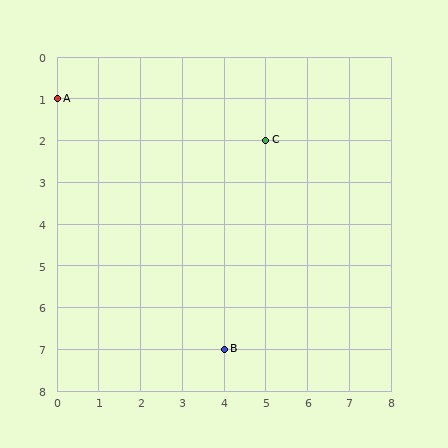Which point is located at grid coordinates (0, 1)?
Point A is at (0, 1).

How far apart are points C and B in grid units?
Points C and B are 1 column and 5 rows apart (about 5.1 grid units diagonally).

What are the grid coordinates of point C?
Point C is at grid coordinates (5, 2).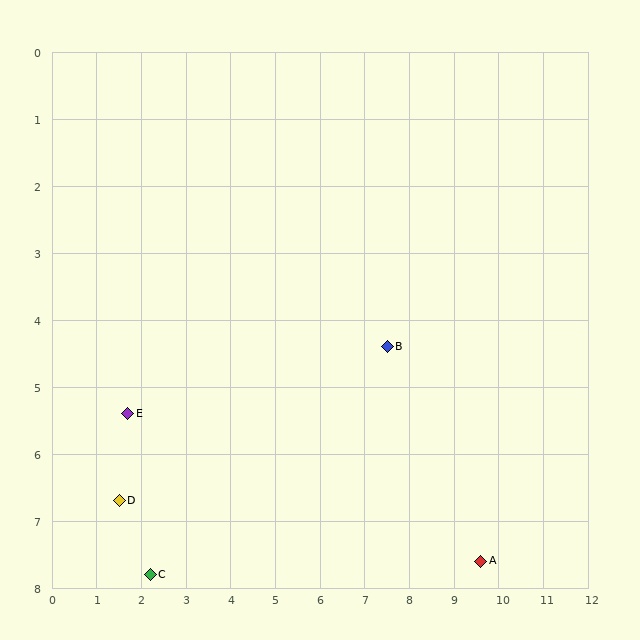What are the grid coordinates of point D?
Point D is at approximately (1.5, 6.7).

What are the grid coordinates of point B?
Point B is at approximately (7.5, 4.4).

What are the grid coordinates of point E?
Point E is at approximately (1.7, 5.4).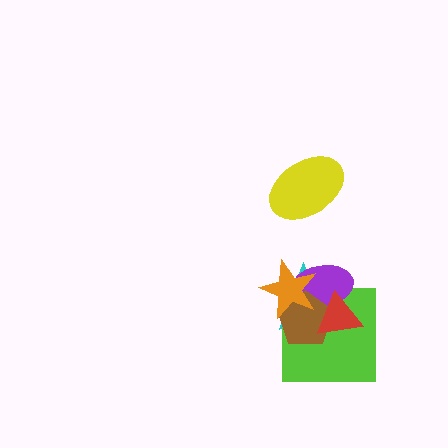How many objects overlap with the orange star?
4 objects overlap with the orange star.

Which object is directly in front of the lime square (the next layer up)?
The cyan star is directly in front of the lime square.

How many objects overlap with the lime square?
5 objects overlap with the lime square.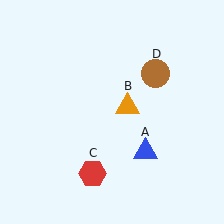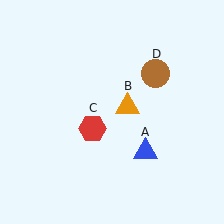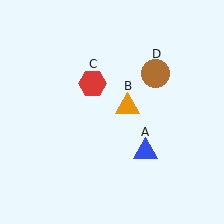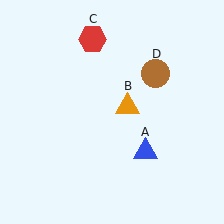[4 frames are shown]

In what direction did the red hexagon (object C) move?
The red hexagon (object C) moved up.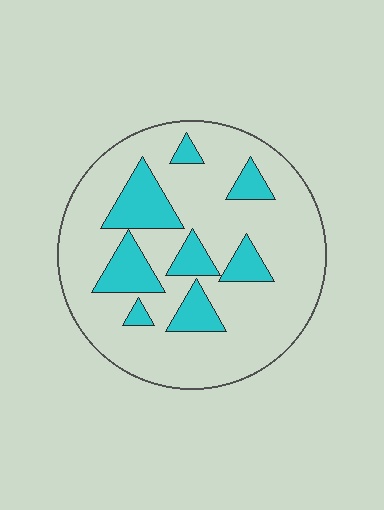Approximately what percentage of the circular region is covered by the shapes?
Approximately 20%.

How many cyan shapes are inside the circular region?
8.